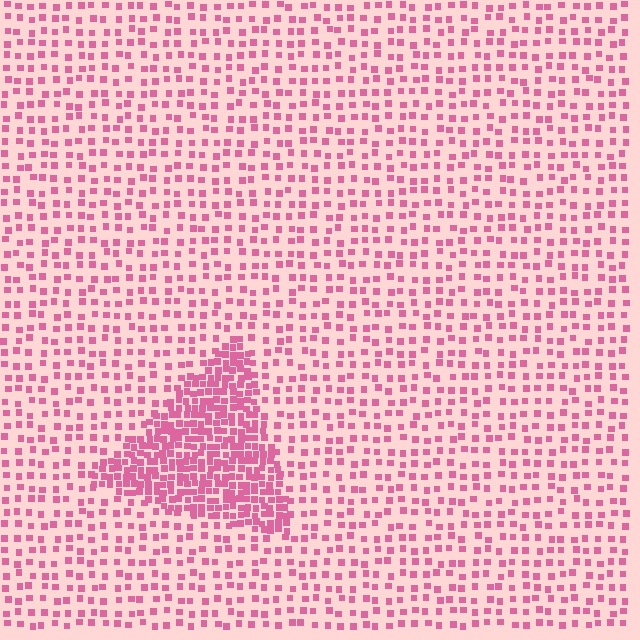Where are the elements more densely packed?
The elements are more densely packed inside the triangle boundary.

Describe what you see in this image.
The image contains small pink elements arranged at two different densities. A triangle-shaped region is visible where the elements are more densely packed than the surrounding area.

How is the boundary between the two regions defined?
The boundary is defined by a change in element density (approximately 2.6x ratio). All elements are the same color, size, and shape.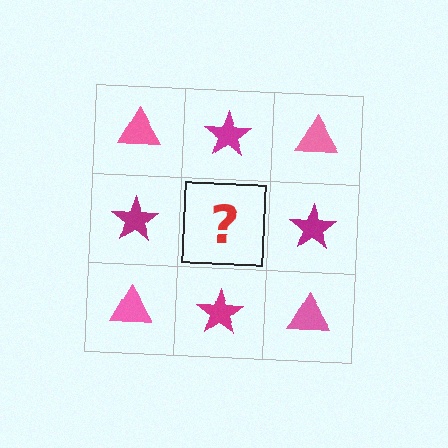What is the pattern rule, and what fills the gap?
The rule is that it alternates pink triangle and magenta star in a checkerboard pattern. The gap should be filled with a pink triangle.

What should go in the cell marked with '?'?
The missing cell should contain a pink triangle.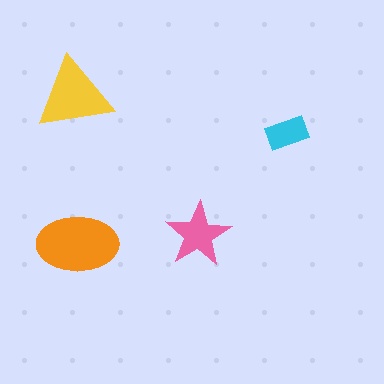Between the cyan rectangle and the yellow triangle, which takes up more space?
The yellow triangle.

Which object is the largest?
The orange ellipse.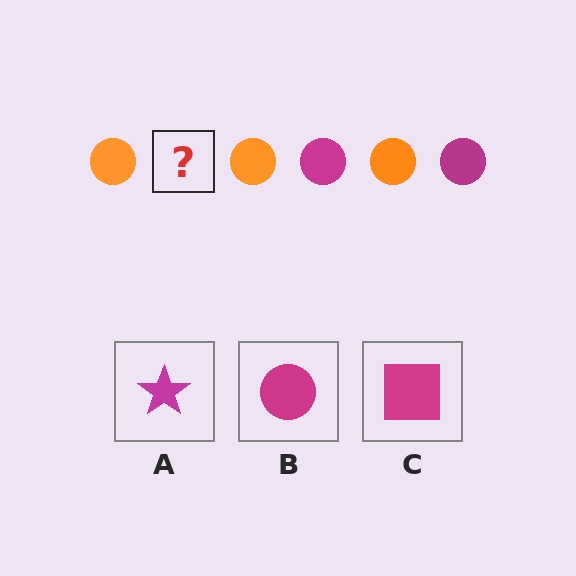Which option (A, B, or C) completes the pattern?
B.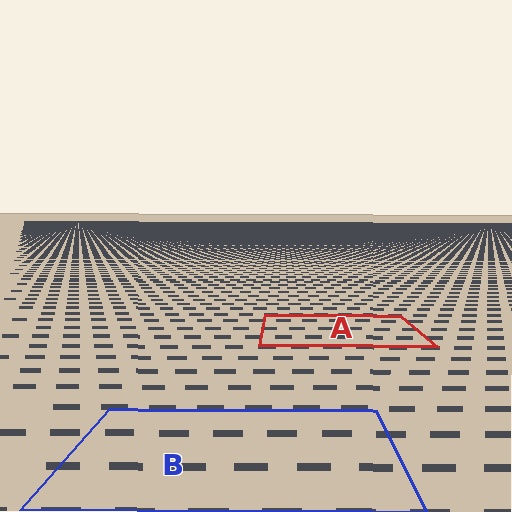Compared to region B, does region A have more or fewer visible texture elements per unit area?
Region A has more texture elements per unit area — they are packed more densely because it is farther away.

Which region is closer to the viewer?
Region B is closer. The texture elements there are larger and more spread out.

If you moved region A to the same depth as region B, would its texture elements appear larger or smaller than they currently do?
They would appear larger. At a closer depth, the same texture elements are projected at a bigger on-screen size.